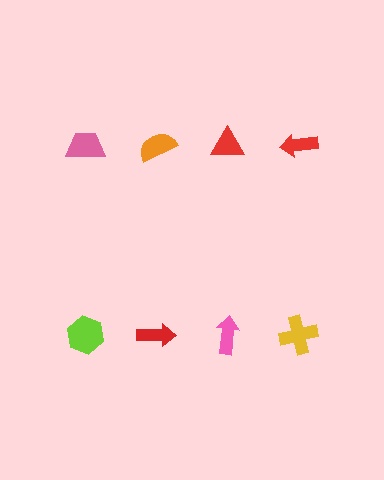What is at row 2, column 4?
A yellow cross.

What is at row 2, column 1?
A lime hexagon.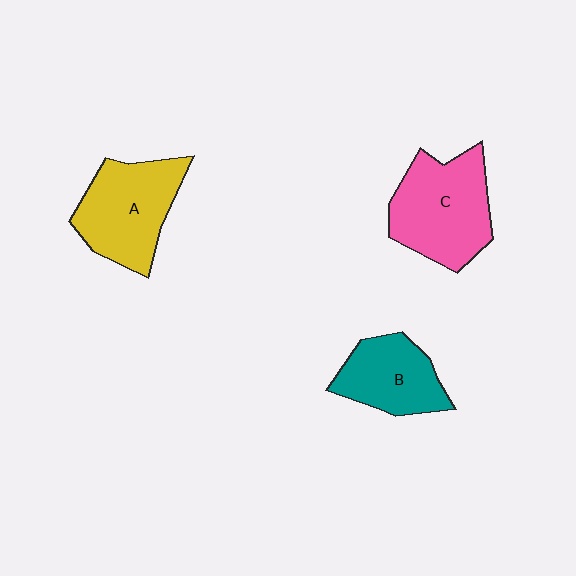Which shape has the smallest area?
Shape B (teal).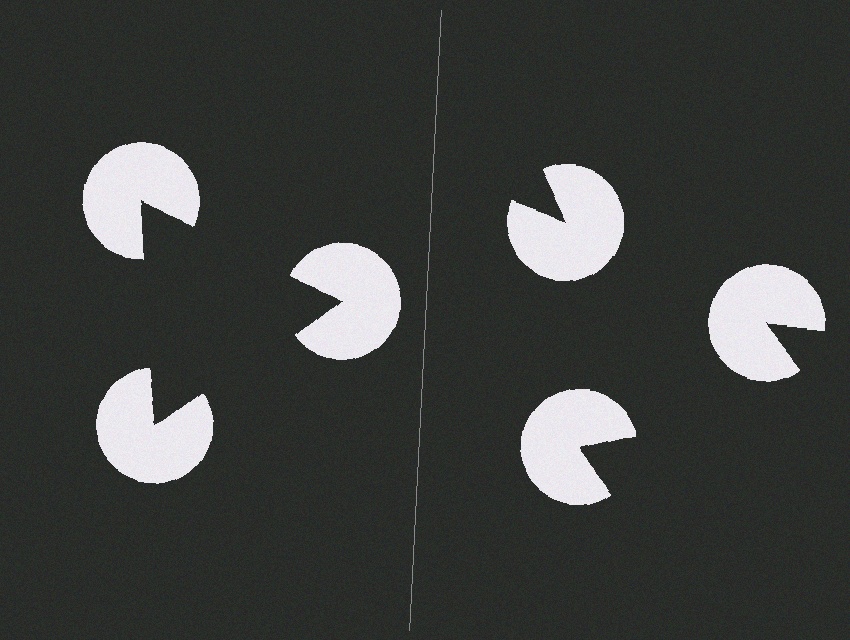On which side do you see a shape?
An illusory triangle appears on the left side. On the right side the wedge cuts are rotated, so no coherent shape forms.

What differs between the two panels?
The pac-man discs are positioned identically on both sides; only the wedge orientations differ. On the left they align to a triangle; on the right they are misaligned.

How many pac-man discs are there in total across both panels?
6 — 3 on each side.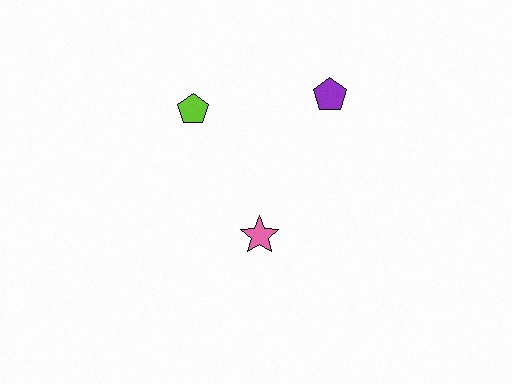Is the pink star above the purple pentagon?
No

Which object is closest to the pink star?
The lime pentagon is closest to the pink star.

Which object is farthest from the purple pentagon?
The pink star is farthest from the purple pentagon.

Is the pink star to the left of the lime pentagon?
No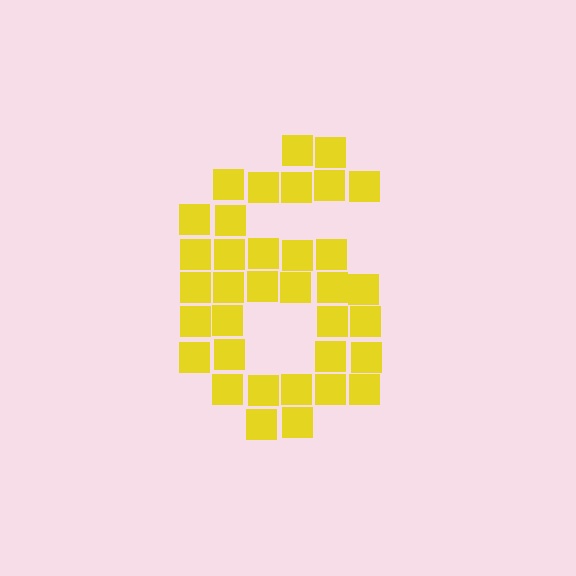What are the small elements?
The small elements are squares.